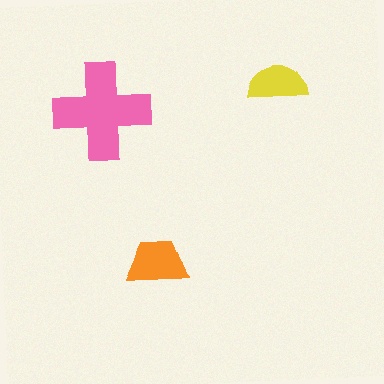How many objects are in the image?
There are 3 objects in the image.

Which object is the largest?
The pink cross.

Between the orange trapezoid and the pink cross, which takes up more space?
The pink cross.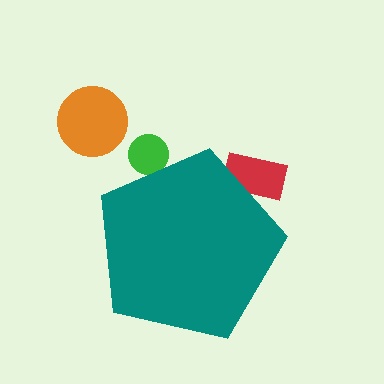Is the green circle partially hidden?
Yes, the green circle is partially hidden behind the teal pentagon.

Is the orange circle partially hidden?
No, the orange circle is fully visible.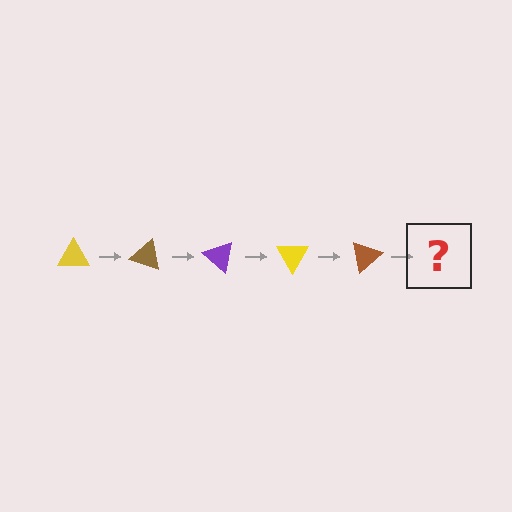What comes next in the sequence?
The next element should be a purple triangle, rotated 100 degrees from the start.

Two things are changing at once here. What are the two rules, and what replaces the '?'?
The two rules are that it rotates 20 degrees each step and the color cycles through yellow, brown, and purple. The '?' should be a purple triangle, rotated 100 degrees from the start.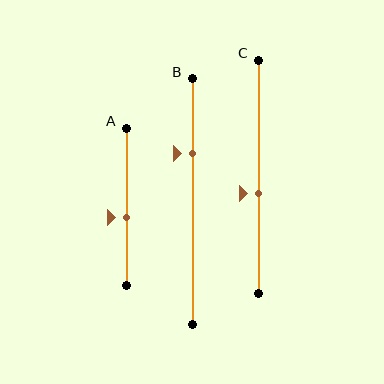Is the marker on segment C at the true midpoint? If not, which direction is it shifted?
No, the marker on segment C is shifted downward by about 7% of the segment length.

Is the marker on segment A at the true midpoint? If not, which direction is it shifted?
No, the marker on segment A is shifted downward by about 7% of the segment length.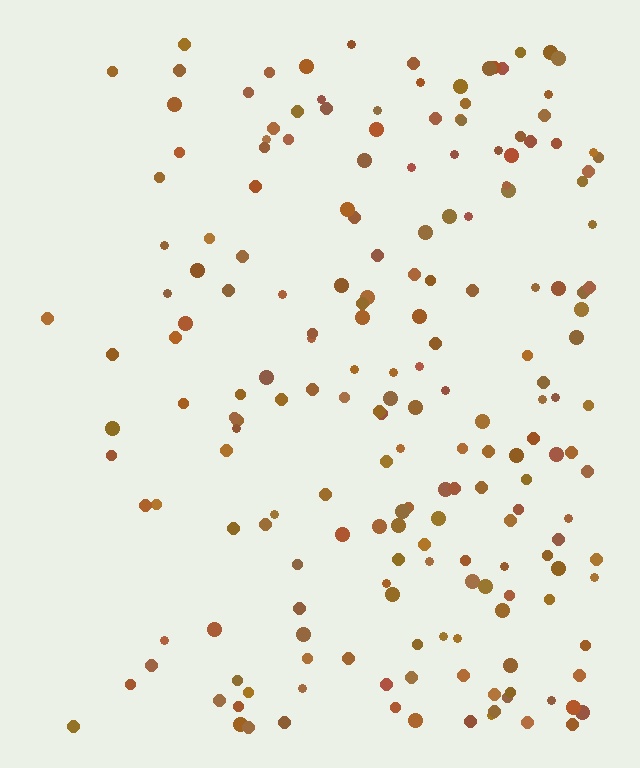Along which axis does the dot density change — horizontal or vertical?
Horizontal.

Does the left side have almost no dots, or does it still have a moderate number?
Still a moderate number, just noticeably fewer than the right.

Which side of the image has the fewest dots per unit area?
The left.